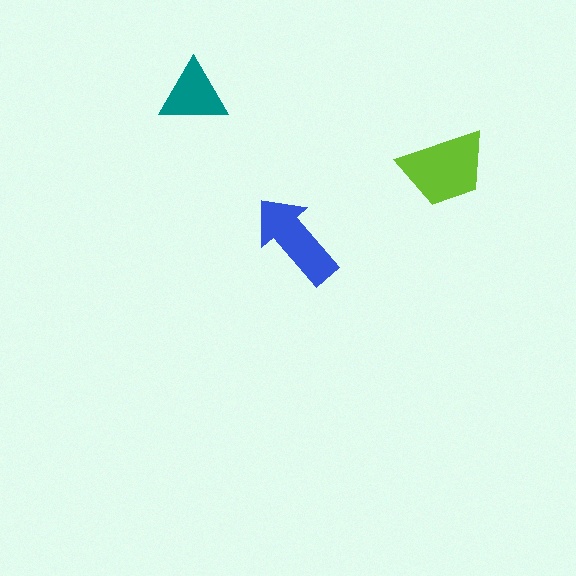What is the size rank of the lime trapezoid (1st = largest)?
1st.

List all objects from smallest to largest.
The teal triangle, the blue arrow, the lime trapezoid.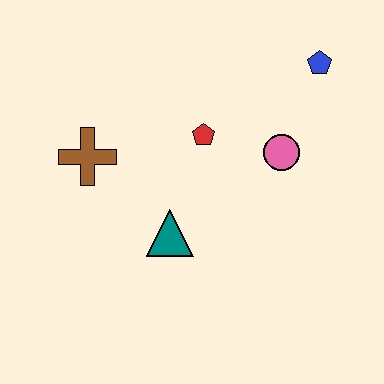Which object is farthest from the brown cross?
The blue pentagon is farthest from the brown cross.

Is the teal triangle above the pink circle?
No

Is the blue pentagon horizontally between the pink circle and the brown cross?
No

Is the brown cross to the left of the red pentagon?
Yes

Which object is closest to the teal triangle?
The red pentagon is closest to the teal triangle.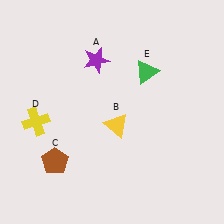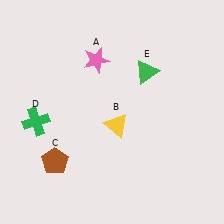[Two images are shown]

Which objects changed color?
A changed from purple to pink. D changed from yellow to green.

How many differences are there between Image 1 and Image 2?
There are 2 differences between the two images.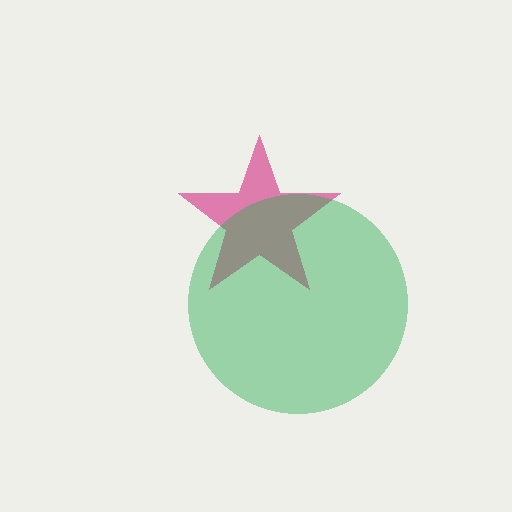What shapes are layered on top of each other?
The layered shapes are: a magenta star, a green circle.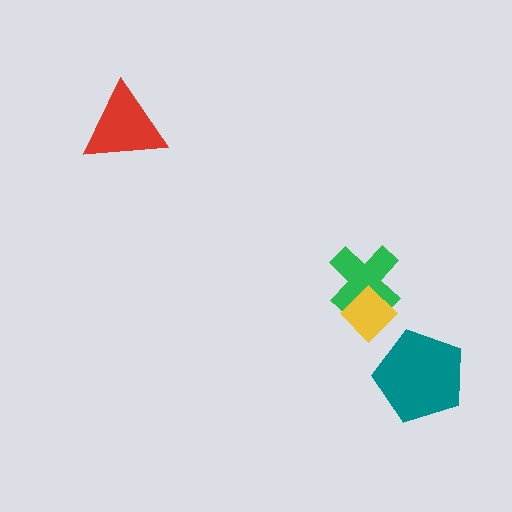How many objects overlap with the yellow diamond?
1 object overlaps with the yellow diamond.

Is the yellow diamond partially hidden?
No, no other shape covers it.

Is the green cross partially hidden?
Yes, it is partially covered by another shape.